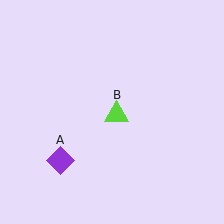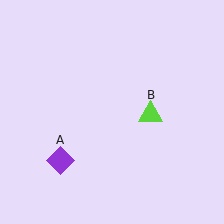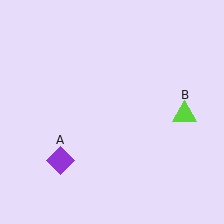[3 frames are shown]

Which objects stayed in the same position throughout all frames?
Purple diamond (object A) remained stationary.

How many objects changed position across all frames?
1 object changed position: lime triangle (object B).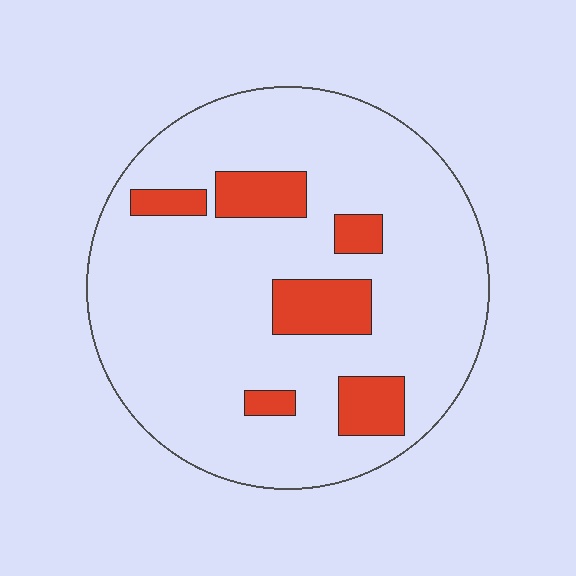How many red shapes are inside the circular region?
6.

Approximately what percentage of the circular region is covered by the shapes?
Approximately 15%.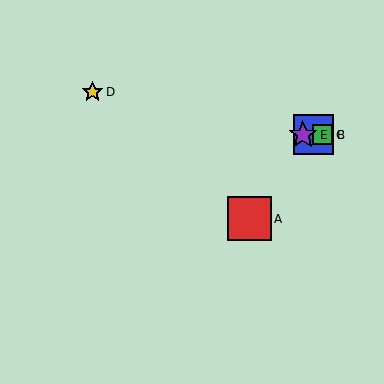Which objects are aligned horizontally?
Objects B, C, E are aligned horizontally.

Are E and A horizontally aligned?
No, E is at y≈135 and A is at y≈219.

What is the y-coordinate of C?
Object C is at y≈135.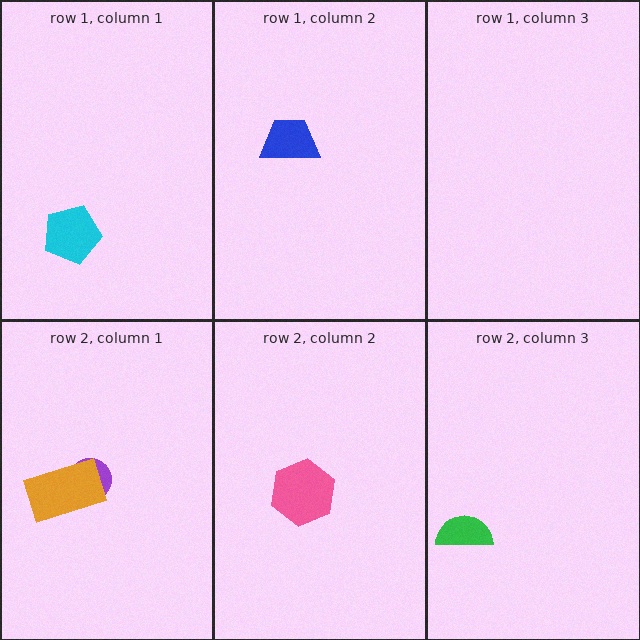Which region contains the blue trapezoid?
The row 1, column 2 region.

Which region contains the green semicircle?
The row 2, column 3 region.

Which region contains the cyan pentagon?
The row 1, column 1 region.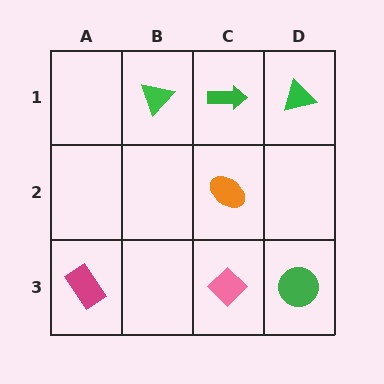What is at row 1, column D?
A green triangle.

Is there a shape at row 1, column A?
No, that cell is empty.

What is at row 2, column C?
An orange ellipse.